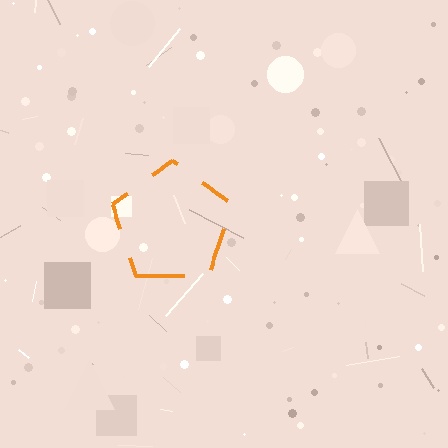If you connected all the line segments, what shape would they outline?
They would outline a pentagon.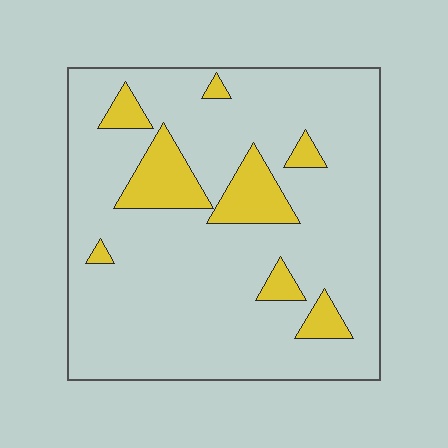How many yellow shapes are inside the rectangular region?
8.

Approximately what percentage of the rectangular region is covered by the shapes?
Approximately 15%.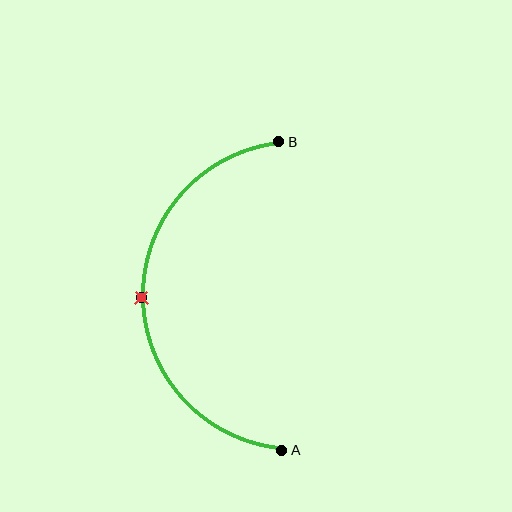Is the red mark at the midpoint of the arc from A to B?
Yes. The red mark lies on the arc at equal arc-length from both A and B — it is the arc midpoint.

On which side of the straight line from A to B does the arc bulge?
The arc bulges to the left of the straight line connecting A and B.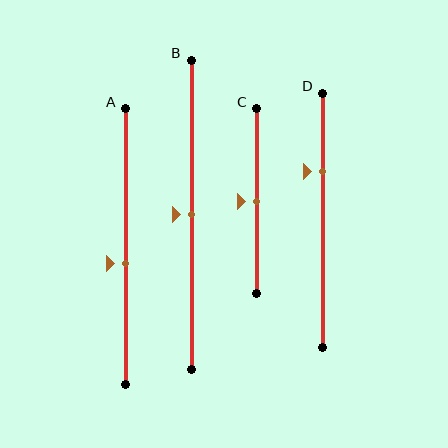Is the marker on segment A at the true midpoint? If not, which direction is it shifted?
No, the marker on segment A is shifted downward by about 6% of the segment length.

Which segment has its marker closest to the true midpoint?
Segment B has its marker closest to the true midpoint.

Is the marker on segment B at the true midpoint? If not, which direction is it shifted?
Yes, the marker on segment B is at the true midpoint.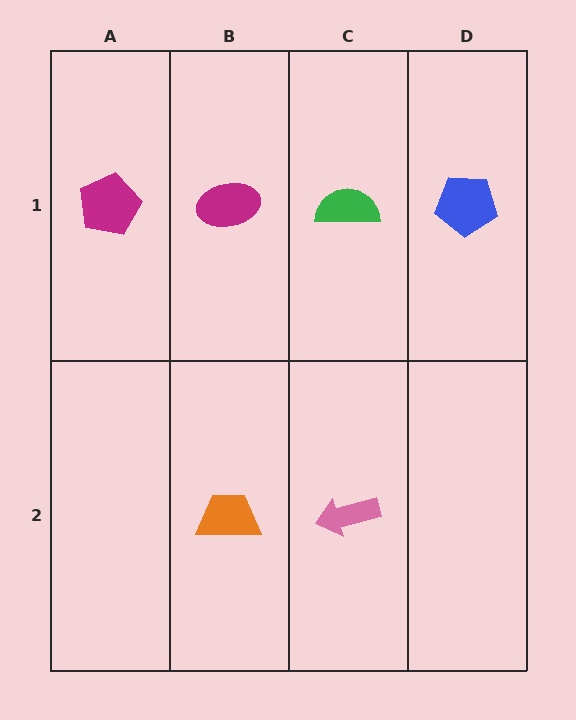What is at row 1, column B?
A magenta ellipse.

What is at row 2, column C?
A pink arrow.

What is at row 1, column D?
A blue pentagon.